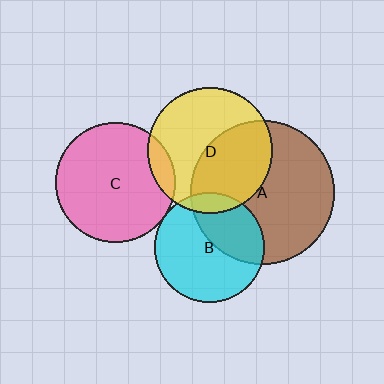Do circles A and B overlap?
Yes.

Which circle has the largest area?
Circle A (brown).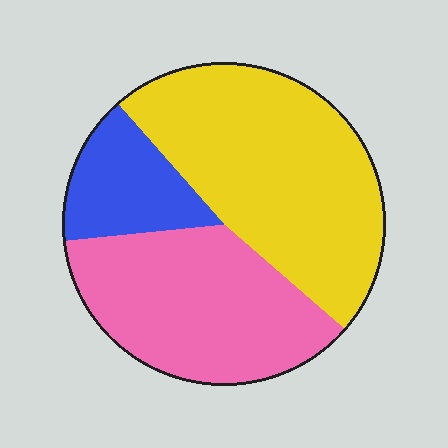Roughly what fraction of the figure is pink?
Pink takes up between a third and a half of the figure.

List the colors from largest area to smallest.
From largest to smallest: yellow, pink, blue.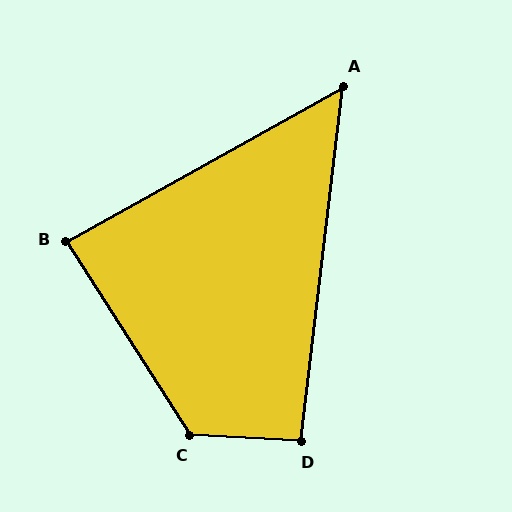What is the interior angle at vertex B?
Approximately 86 degrees (approximately right).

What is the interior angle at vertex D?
Approximately 94 degrees (approximately right).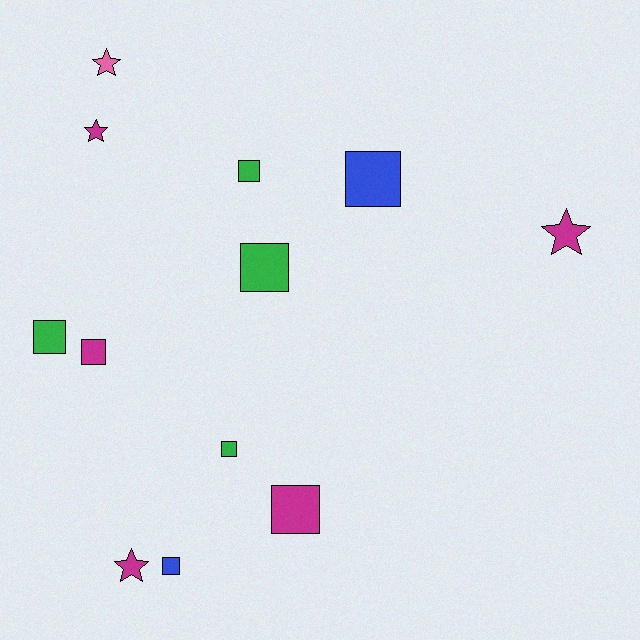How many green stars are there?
There are no green stars.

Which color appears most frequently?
Magenta, with 5 objects.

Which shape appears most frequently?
Square, with 8 objects.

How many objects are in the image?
There are 12 objects.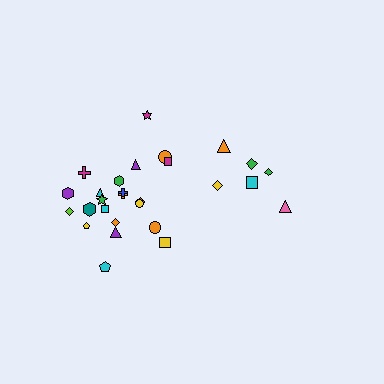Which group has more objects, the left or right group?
The left group.